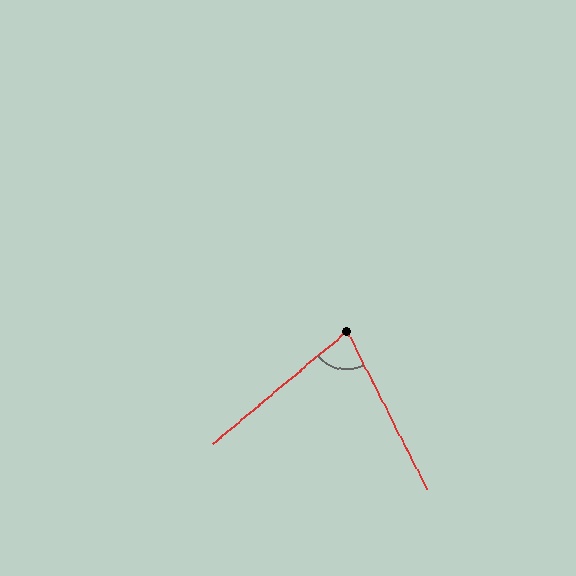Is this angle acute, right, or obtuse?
It is acute.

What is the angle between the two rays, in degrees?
Approximately 77 degrees.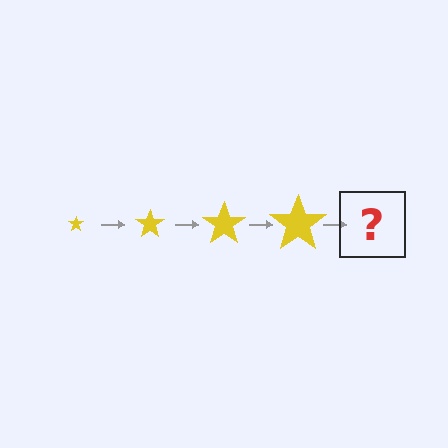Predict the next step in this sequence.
The next step is a yellow star, larger than the previous one.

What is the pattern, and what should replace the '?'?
The pattern is that the star gets progressively larger each step. The '?' should be a yellow star, larger than the previous one.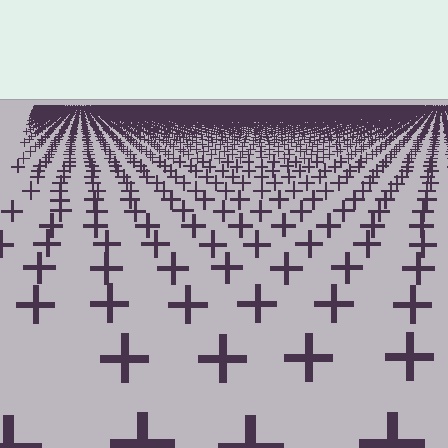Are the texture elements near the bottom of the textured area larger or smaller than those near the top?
Larger. Near the bottom, elements are closer to the viewer and appear at a bigger on-screen size.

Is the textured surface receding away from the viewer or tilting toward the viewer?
The surface is receding away from the viewer. Texture elements get smaller and denser toward the top.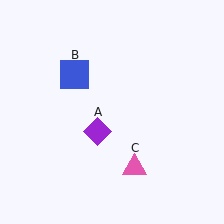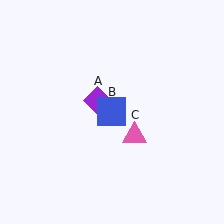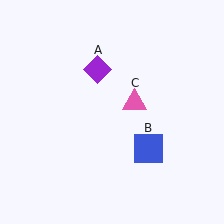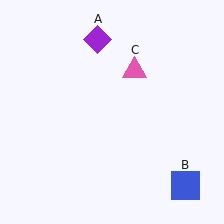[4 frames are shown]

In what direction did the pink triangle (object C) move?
The pink triangle (object C) moved up.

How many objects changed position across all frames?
3 objects changed position: purple diamond (object A), blue square (object B), pink triangle (object C).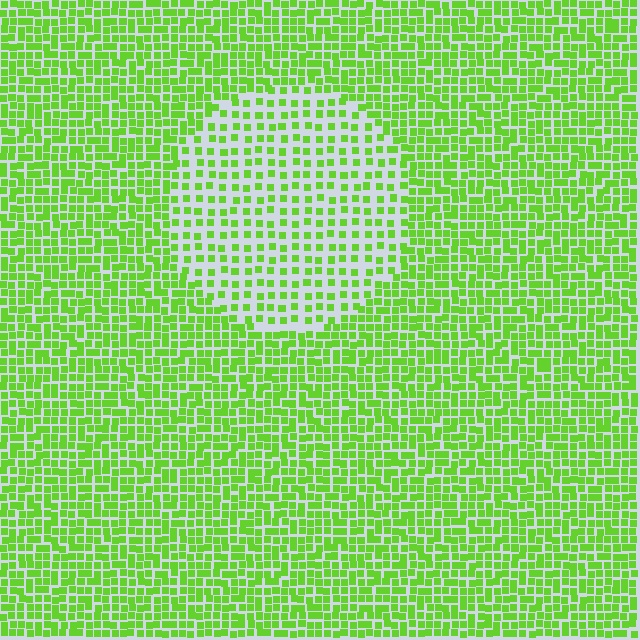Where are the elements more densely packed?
The elements are more densely packed outside the circle boundary.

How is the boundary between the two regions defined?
The boundary is defined by a change in element density (approximately 2.0x ratio). All elements are the same color, size, and shape.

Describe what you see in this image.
The image contains small lime elements arranged at two different densities. A circle-shaped region is visible where the elements are less densely packed than the surrounding area.